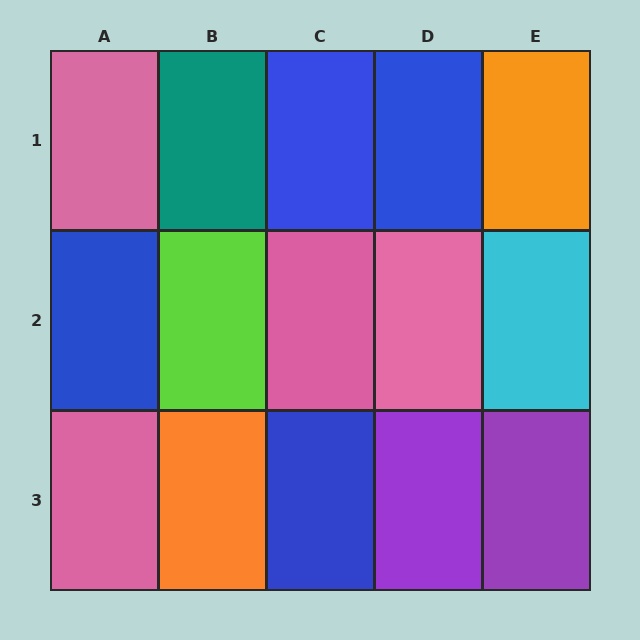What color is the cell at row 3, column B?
Orange.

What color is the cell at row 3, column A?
Pink.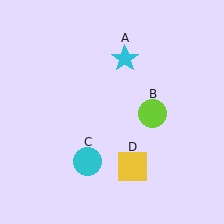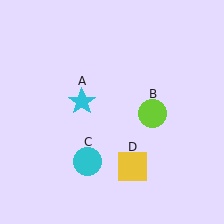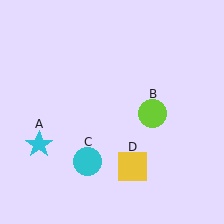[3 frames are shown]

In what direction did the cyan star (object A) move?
The cyan star (object A) moved down and to the left.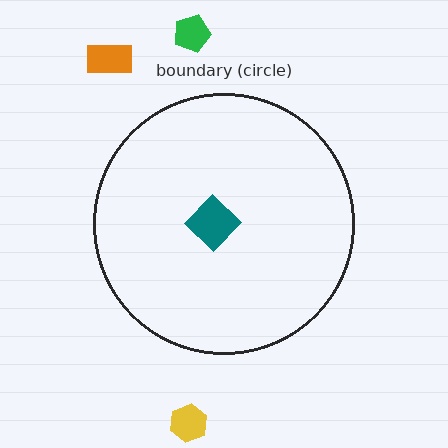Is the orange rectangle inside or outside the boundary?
Outside.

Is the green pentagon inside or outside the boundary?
Outside.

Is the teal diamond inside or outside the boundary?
Inside.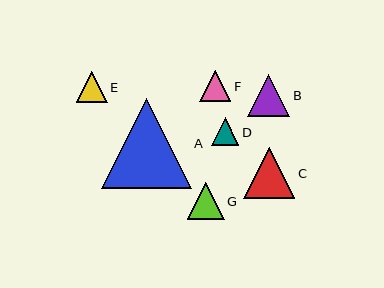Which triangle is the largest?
Triangle A is the largest with a size of approximately 90 pixels.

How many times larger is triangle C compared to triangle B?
Triangle C is approximately 1.2 times the size of triangle B.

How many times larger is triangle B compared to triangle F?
Triangle B is approximately 1.4 times the size of triangle F.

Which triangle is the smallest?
Triangle D is the smallest with a size of approximately 27 pixels.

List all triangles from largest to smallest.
From largest to smallest: A, C, B, G, F, E, D.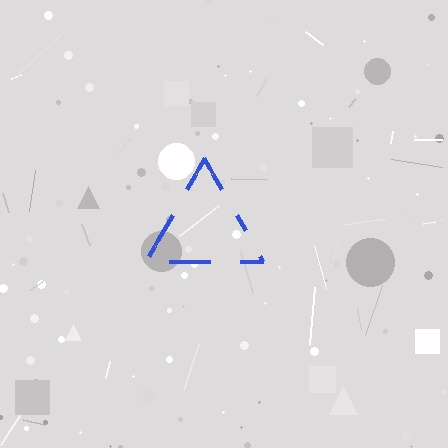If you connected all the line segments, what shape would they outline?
They would outline a triangle.